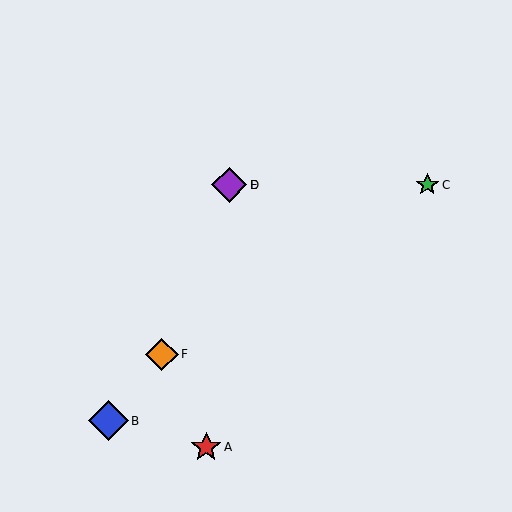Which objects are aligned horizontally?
Objects C, D, E are aligned horizontally.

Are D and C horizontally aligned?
Yes, both are at y≈185.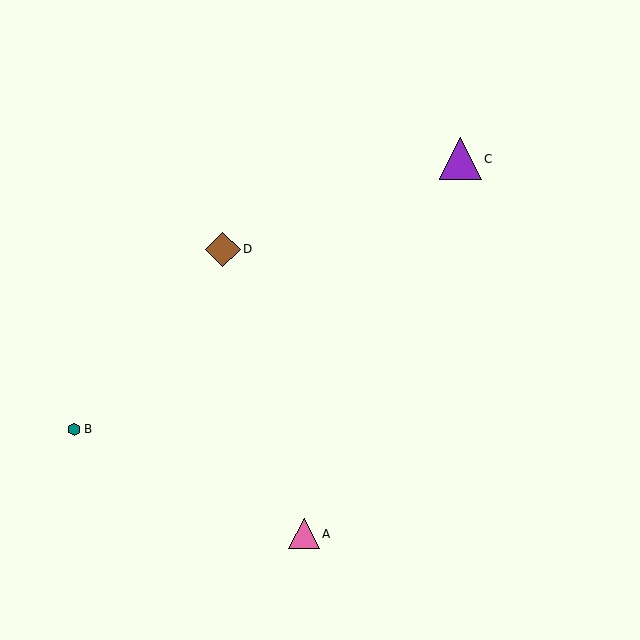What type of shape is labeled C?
Shape C is a purple triangle.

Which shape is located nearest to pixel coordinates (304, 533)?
The pink triangle (labeled A) at (304, 534) is nearest to that location.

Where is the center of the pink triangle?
The center of the pink triangle is at (304, 534).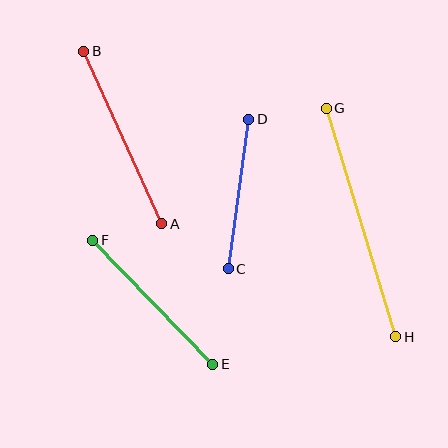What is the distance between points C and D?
The distance is approximately 151 pixels.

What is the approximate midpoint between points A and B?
The midpoint is at approximately (123, 138) pixels.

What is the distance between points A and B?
The distance is approximately 189 pixels.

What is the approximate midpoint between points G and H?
The midpoint is at approximately (361, 222) pixels.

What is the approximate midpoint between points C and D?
The midpoint is at approximately (238, 194) pixels.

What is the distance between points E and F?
The distance is approximately 172 pixels.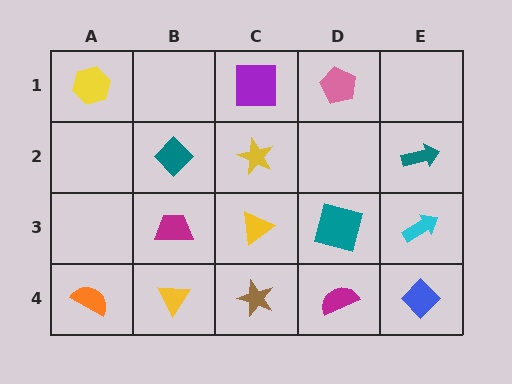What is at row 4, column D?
A magenta semicircle.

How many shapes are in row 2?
3 shapes.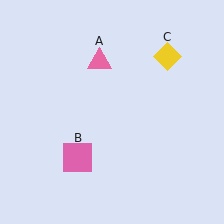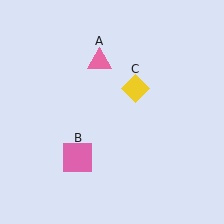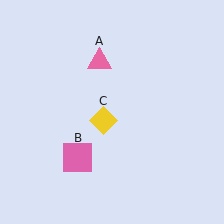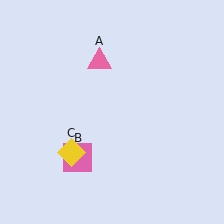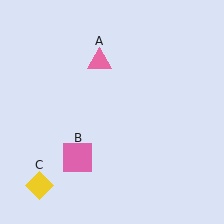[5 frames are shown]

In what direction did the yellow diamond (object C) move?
The yellow diamond (object C) moved down and to the left.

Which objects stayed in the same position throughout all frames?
Pink triangle (object A) and pink square (object B) remained stationary.